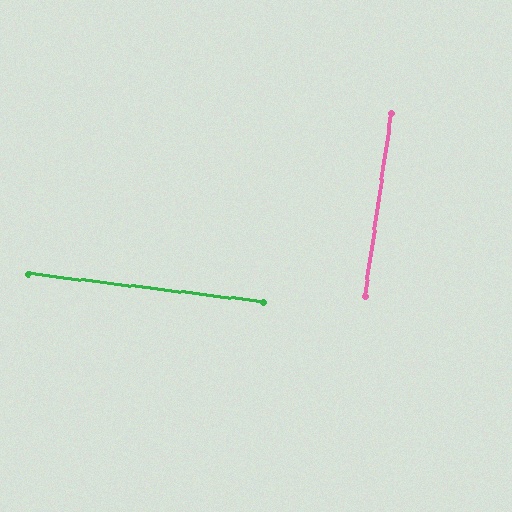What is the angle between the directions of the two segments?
Approximately 89 degrees.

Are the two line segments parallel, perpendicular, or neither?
Perpendicular — they meet at approximately 89°.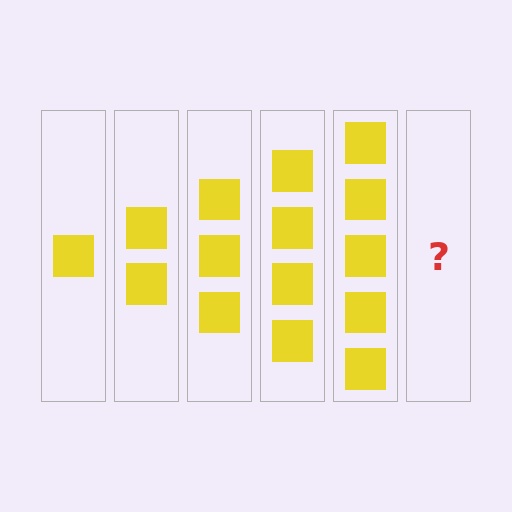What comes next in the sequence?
The next element should be 6 squares.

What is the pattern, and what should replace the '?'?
The pattern is that each step adds one more square. The '?' should be 6 squares.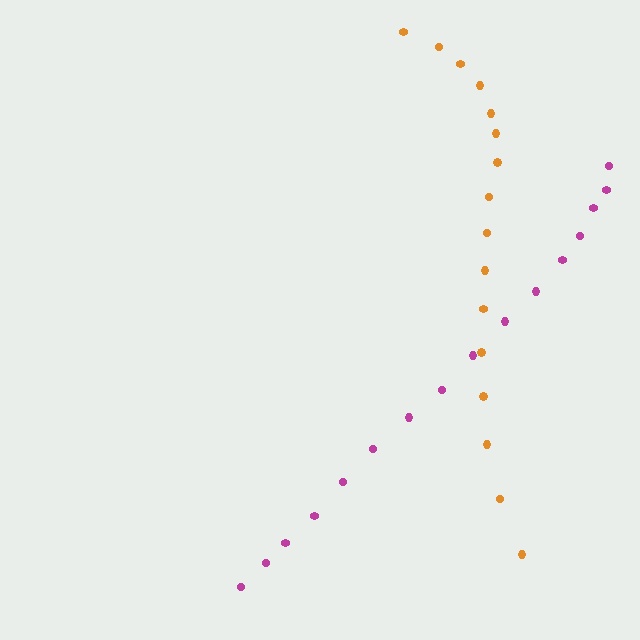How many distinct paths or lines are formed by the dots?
There are 2 distinct paths.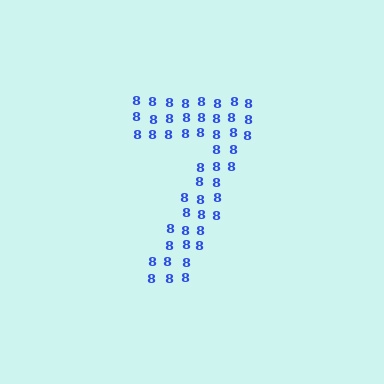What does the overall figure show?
The overall figure shows the digit 7.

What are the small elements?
The small elements are digit 8's.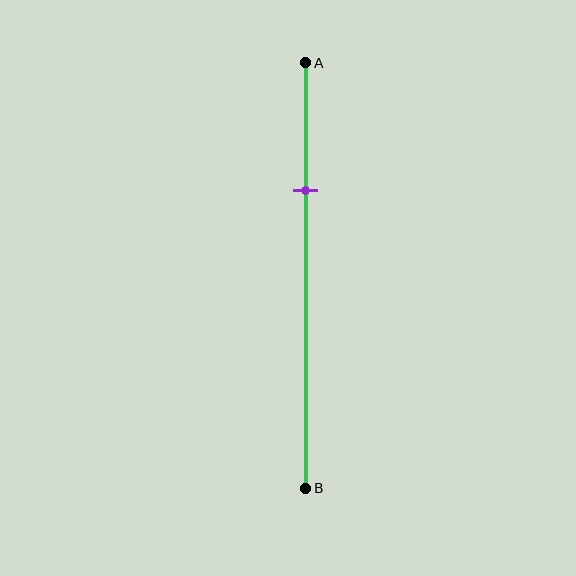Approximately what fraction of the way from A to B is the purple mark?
The purple mark is approximately 30% of the way from A to B.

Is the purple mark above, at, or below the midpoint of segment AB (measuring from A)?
The purple mark is above the midpoint of segment AB.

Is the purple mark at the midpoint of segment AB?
No, the mark is at about 30% from A, not at the 50% midpoint.